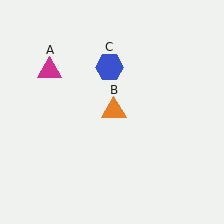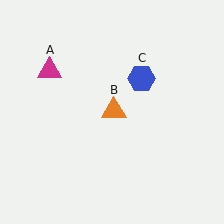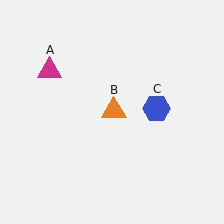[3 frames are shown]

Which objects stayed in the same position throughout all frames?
Magenta triangle (object A) and orange triangle (object B) remained stationary.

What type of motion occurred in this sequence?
The blue hexagon (object C) rotated clockwise around the center of the scene.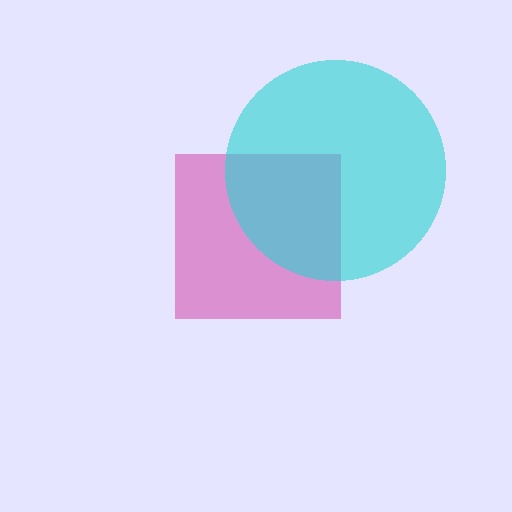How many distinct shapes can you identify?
There are 2 distinct shapes: a magenta square, a cyan circle.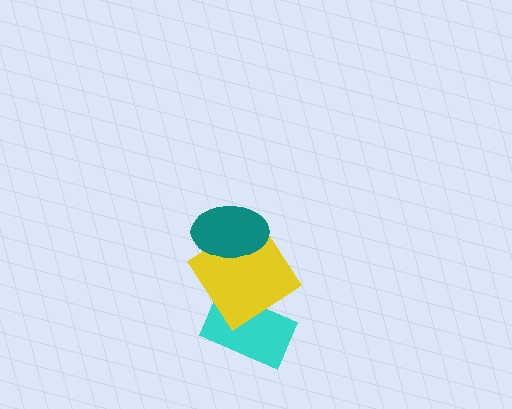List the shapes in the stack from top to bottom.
From top to bottom: the teal ellipse, the yellow diamond, the cyan rectangle.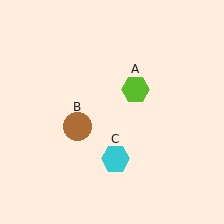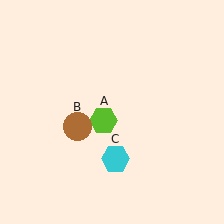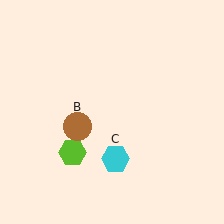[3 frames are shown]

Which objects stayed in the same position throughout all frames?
Brown circle (object B) and cyan hexagon (object C) remained stationary.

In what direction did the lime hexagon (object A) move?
The lime hexagon (object A) moved down and to the left.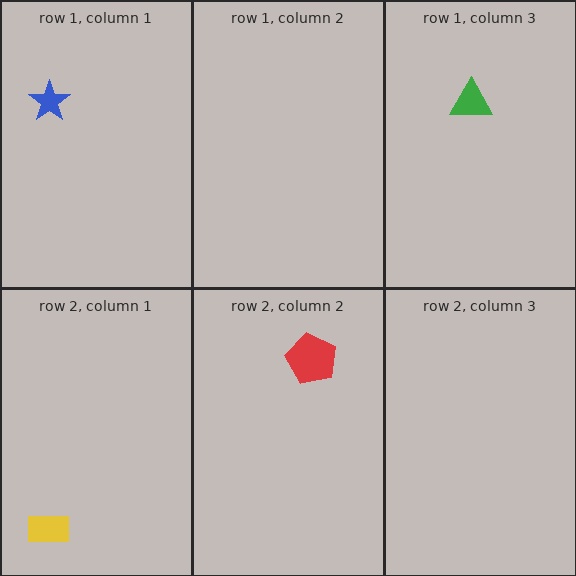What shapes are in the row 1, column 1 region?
The blue star.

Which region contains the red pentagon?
The row 2, column 2 region.